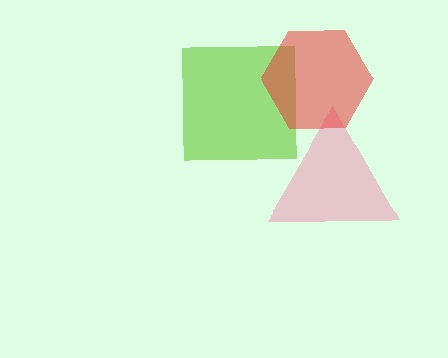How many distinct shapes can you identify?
There are 3 distinct shapes: a pink triangle, a lime square, a red hexagon.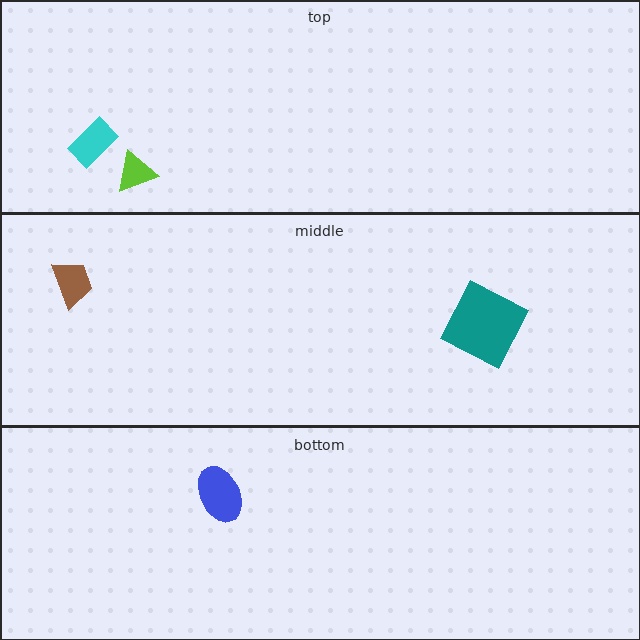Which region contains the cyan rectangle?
The top region.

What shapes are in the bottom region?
The blue ellipse.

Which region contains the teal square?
The middle region.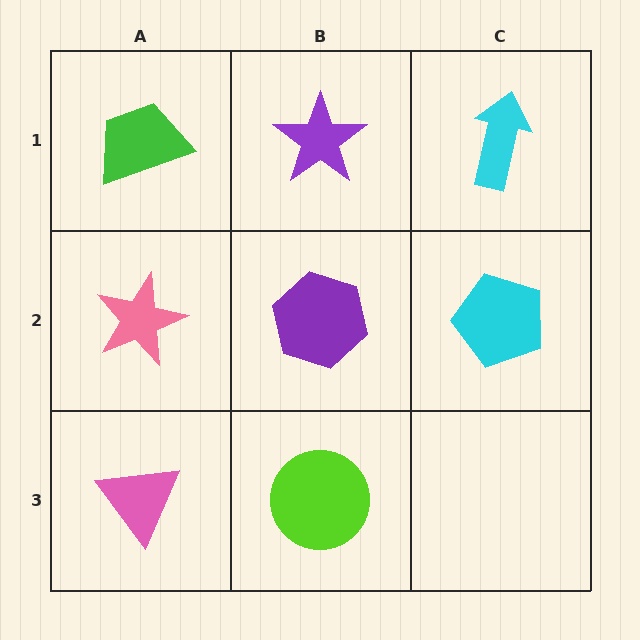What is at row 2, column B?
A purple hexagon.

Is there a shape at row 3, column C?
No, that cell is empty.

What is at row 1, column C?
A cyan arrow.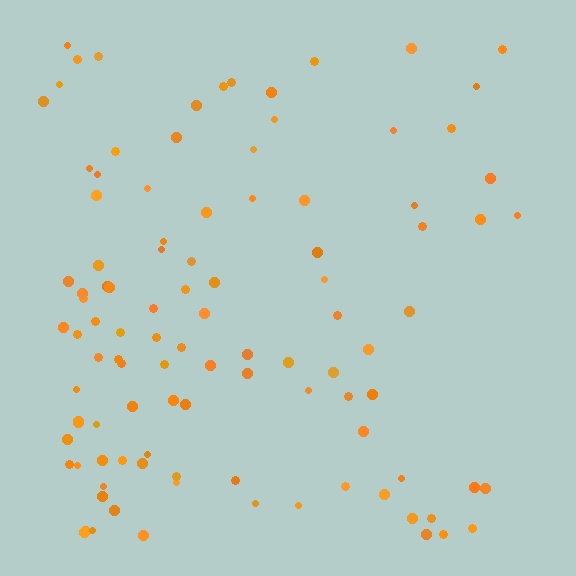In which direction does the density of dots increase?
From right to left, with the left side densest.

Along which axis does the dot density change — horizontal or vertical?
Horizontal.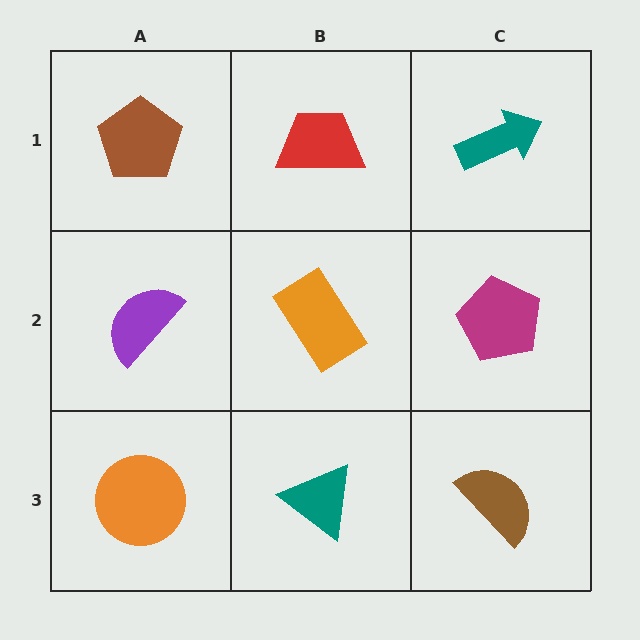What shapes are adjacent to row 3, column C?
A magenta pentagon (row 2, column C), a teal triangle (row 3, column B).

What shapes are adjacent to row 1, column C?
A magenta pentagon (row 2, column C), a red trapezoid (row 1, column B).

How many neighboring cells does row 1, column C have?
2.